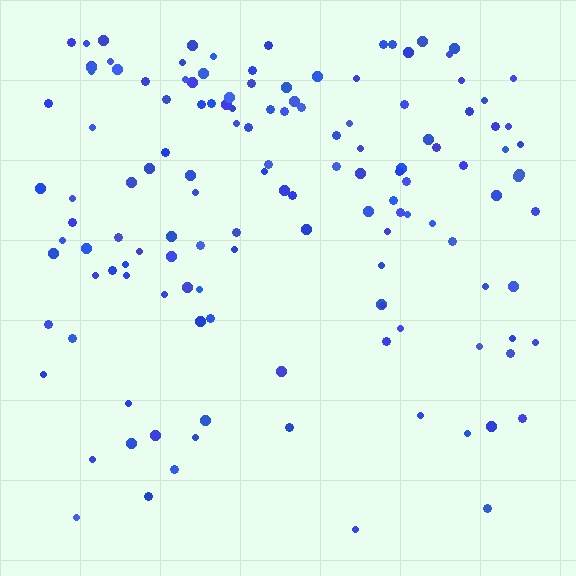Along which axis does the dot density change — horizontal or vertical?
Vertical.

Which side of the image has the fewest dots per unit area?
The bottom.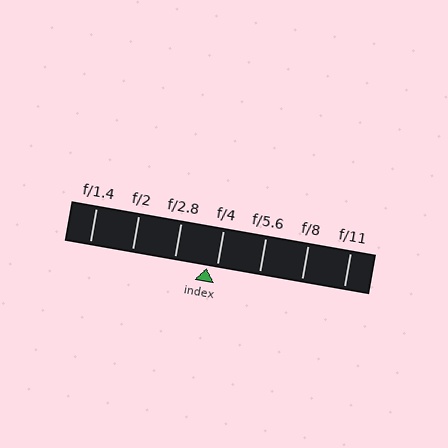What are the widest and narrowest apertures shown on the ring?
The widest aperture shown is f/1.4 and the narrowest is f/11.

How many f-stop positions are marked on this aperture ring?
There are 7 f-stop positions marked.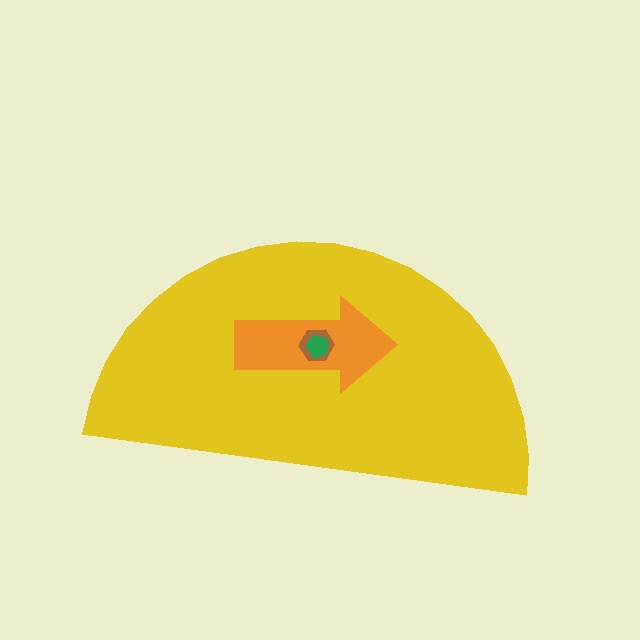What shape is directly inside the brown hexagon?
The green pentagon.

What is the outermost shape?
The yellow semicircle.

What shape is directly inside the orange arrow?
The brown hexagon.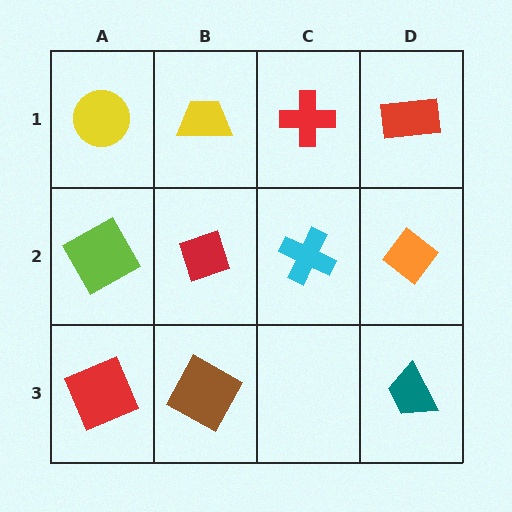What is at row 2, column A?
A lime square.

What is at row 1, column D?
A red rectangle.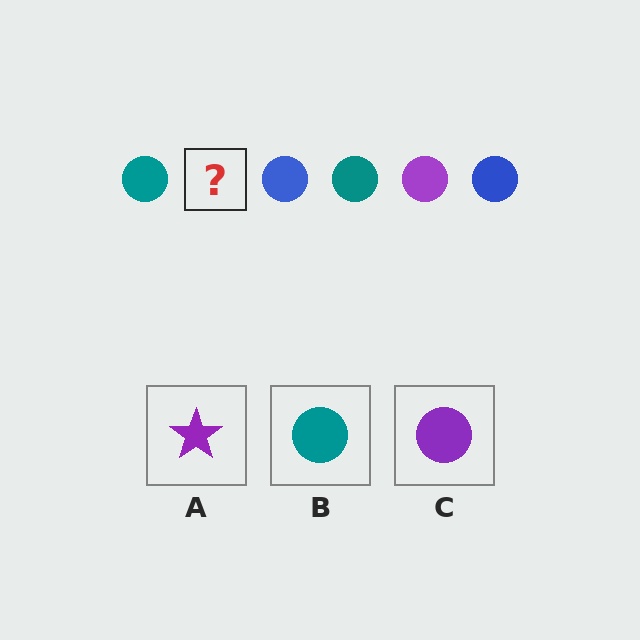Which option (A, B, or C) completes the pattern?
C.